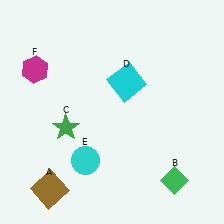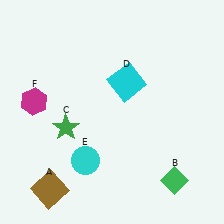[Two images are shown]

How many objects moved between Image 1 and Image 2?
1 object moved between the two images.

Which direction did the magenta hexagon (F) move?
The magenta hexagon (F) moved down.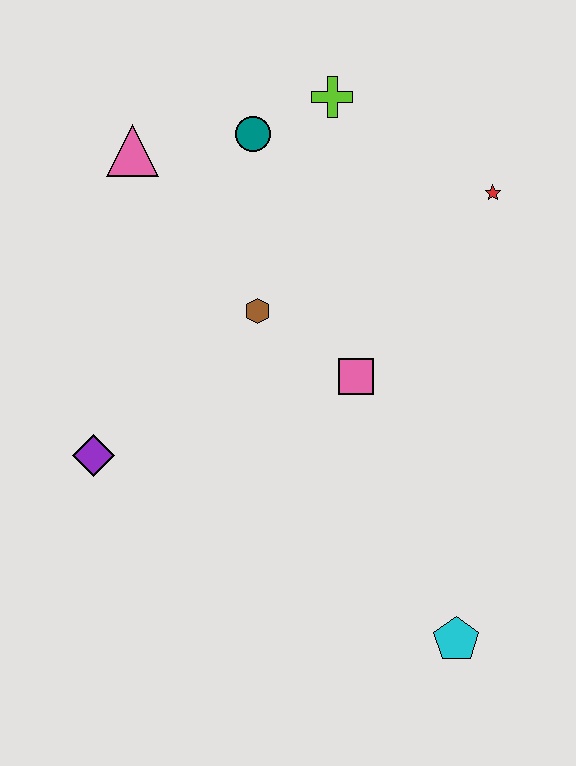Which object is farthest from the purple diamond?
The red star is farthest from the purple diamond.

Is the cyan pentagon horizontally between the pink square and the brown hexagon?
No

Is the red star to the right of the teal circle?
Yes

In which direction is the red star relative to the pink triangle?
The red star is to the right of the pink triangle.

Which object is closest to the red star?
The lime cross is closest to the red star.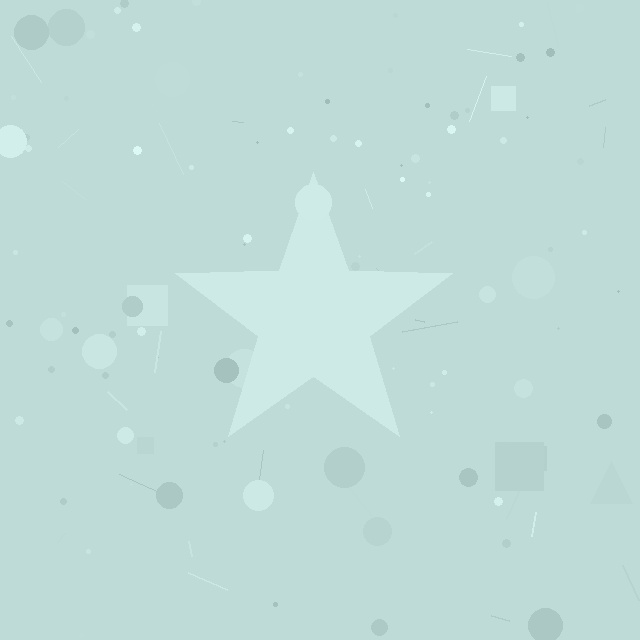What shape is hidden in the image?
A star is hidden in the image.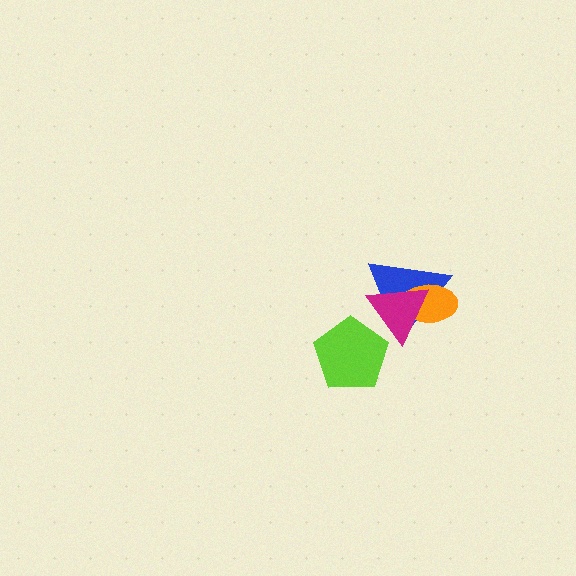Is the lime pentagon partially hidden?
Yes, it is partially covered by another shape.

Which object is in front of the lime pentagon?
The magenta triangle is in front of the lime pentagon.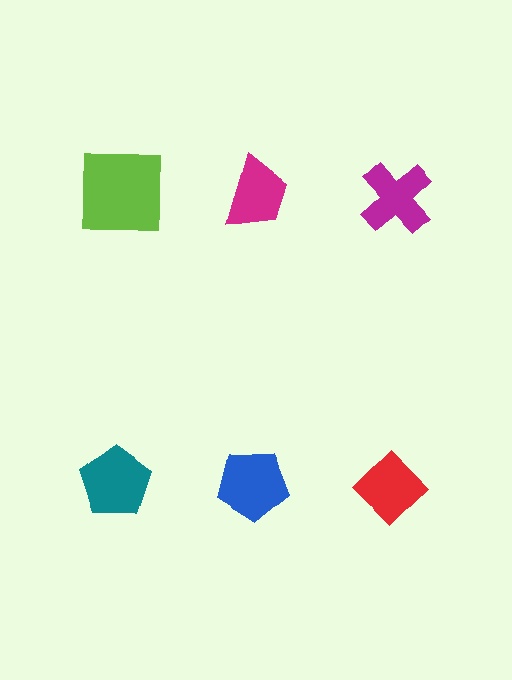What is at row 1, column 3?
A magenta cross.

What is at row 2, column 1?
A teal pentagon.